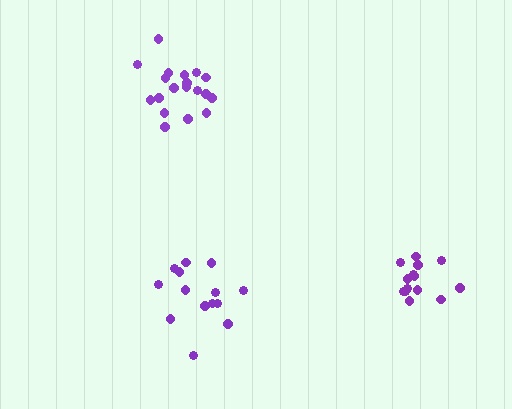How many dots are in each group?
Group 1: 14 dots, Group 2: 14 dots, Group 3: 19 dots (47 total).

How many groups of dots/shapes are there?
There are 3 groups.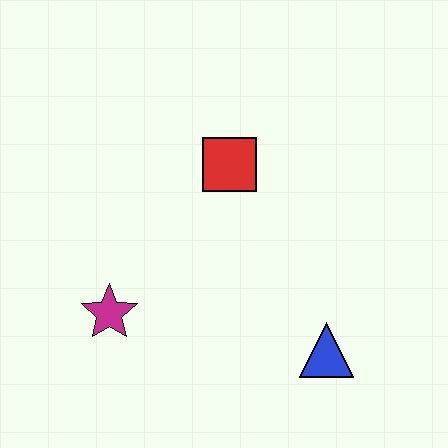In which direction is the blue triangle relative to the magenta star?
The blue triangle is to the right of the magenta star.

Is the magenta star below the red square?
Yes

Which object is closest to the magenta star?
The red square is closest to the magenta star.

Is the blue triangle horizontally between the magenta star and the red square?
No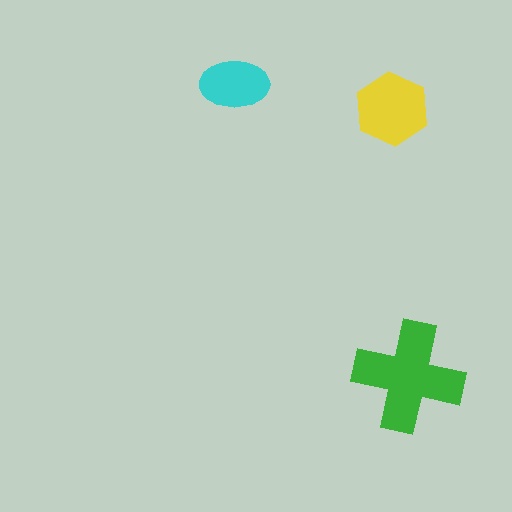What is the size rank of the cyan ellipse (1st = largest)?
3rd.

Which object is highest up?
The cyan ellipse is topmost.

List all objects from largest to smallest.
The green cross, the yellow hexagon, the cyan ellipse.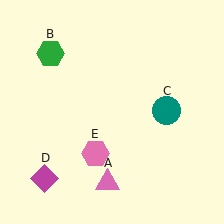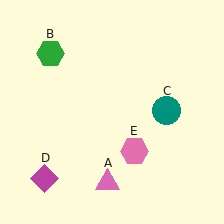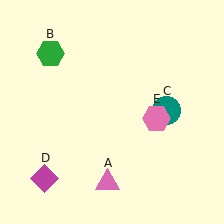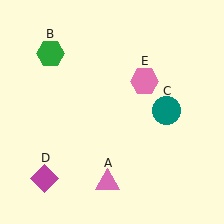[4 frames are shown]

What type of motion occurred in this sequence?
The pink hexagon (object E) rotated counterclockwise around the center of the scene.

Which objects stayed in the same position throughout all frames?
Pink triangle (object A) and green hexagon (object B) and teal circle (object C) and magenta diamond (object D) remained stationary.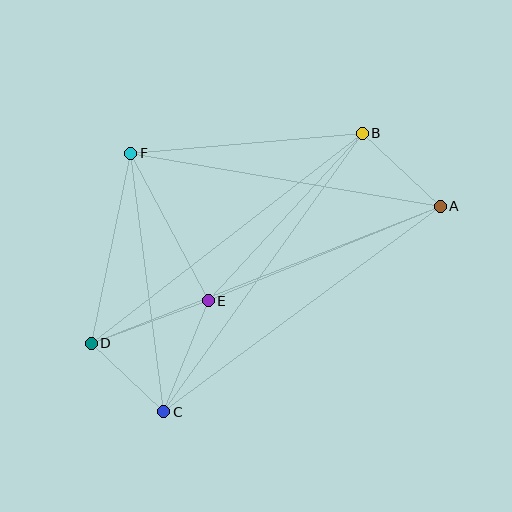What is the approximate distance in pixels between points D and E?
The distance between D and E is approximately 125 pixels.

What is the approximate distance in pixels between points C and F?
The distance between C and F is approximately 261 pixels.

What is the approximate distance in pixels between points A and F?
The distance between A and F is approximately 314 pixels.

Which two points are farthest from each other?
Points A and D are farthest from each other.